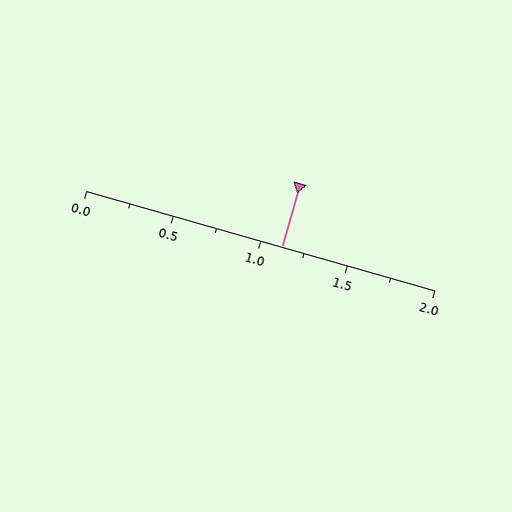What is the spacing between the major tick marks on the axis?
The major ticks are spaced 0.5 apart.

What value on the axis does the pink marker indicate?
The marker indicates approximately 1.12.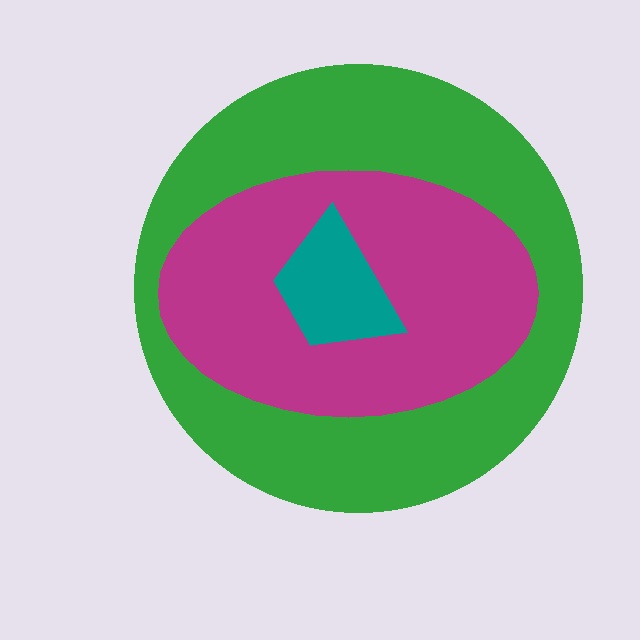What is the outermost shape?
The green circle.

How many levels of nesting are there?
3.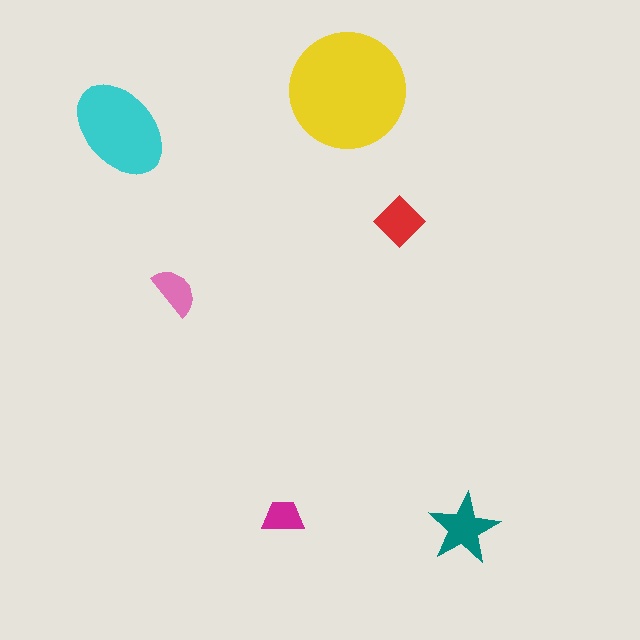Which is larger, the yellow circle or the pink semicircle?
The yellow circle.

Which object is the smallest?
The magenta trapezoid.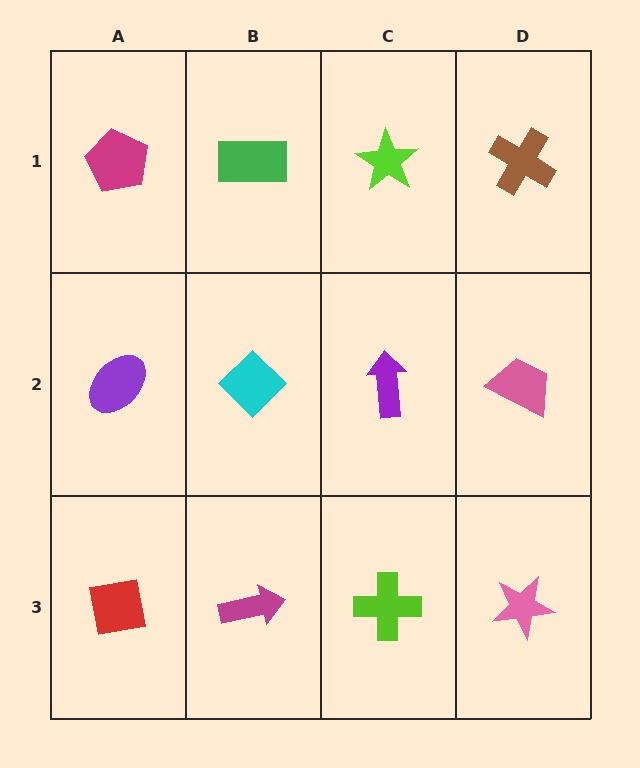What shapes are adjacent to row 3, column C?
A purple arrow (row 2, column C), a magenta arrow (row 3, column B), a pink star (row 3, column D).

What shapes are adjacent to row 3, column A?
A purple ellipse (row 2, column A), a magenta arrow (row 3, column B).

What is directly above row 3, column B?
A cyan diamond.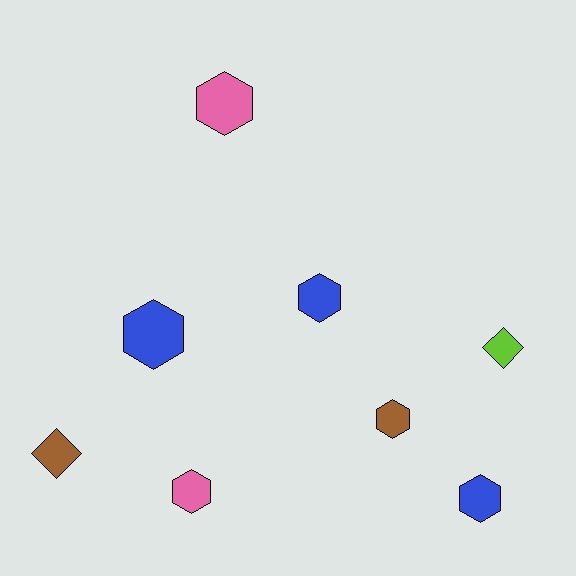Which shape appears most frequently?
Hexagon, with 6 objects.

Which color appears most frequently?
Blue, with 3 objects.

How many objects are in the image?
There are 8 objects.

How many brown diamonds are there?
There is 1 brown diamond.